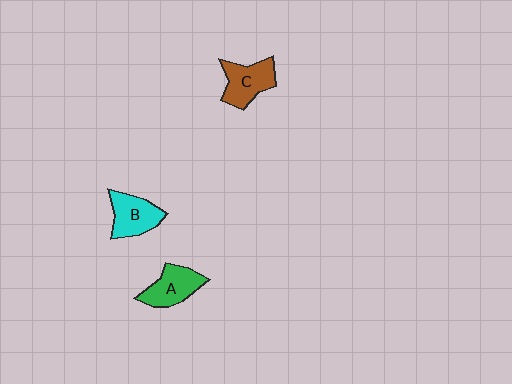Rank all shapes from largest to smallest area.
From largest to smallest: C (brown), B (cyan), A (green).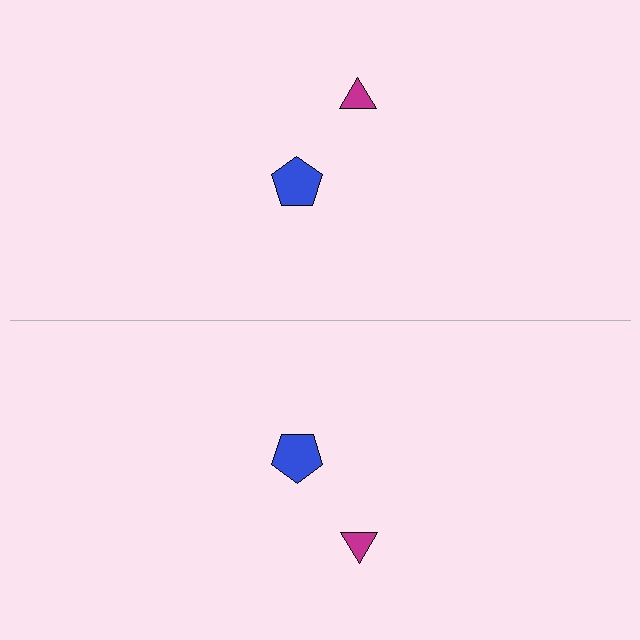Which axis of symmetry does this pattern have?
The pattern has a horizontal axis of symmetry running through the center of the image.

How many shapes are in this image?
There are 4 shapes in this image.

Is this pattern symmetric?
Yes, this pattern has bilateral (reflection) symmetry.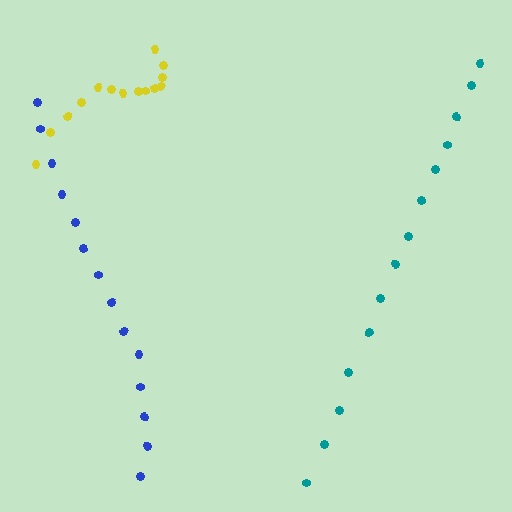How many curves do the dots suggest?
There are 3 distinct paths.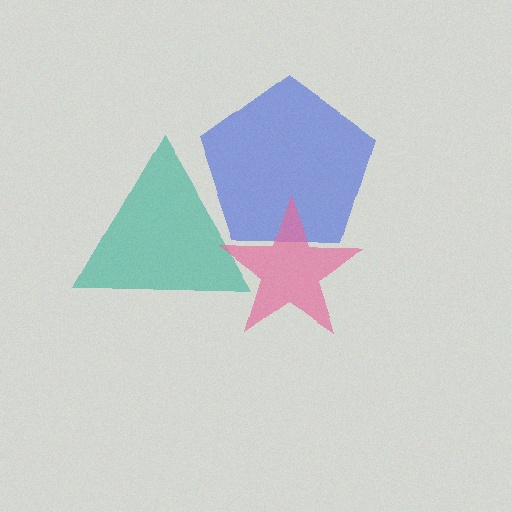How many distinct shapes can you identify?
There are 3 distinct shapes: a blue pentagon, a teal triangle, a pink star.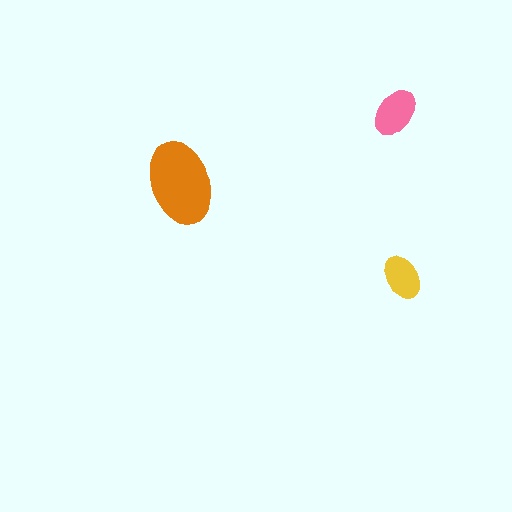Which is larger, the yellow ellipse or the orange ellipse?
The orange one.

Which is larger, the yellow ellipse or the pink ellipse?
The pink one.